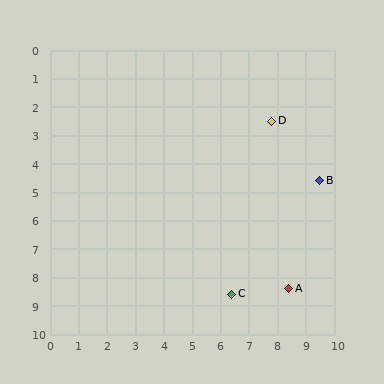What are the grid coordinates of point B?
Point B is at approximately (9.5, 4.6).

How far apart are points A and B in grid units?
Points A and B are about 4.0 grid units apart.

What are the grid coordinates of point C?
Point C is at approximately (6.4, 8.6).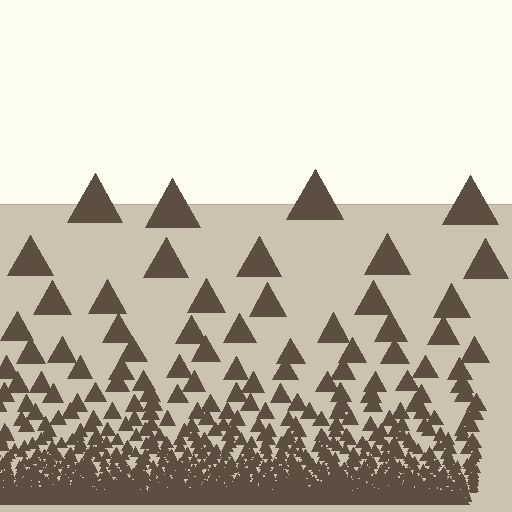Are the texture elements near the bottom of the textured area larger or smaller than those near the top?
Smaller. The gradient is inverted — elements near the bottom are smaller and denser.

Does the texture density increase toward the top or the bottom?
Density increases toward the bottom.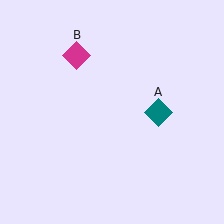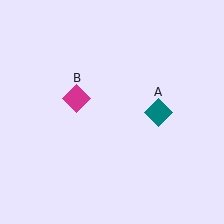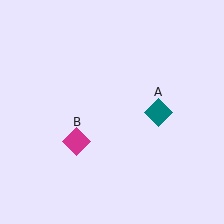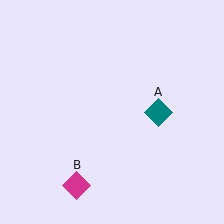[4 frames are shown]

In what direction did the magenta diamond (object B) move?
The magenta diamond (object B) moved down.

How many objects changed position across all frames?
1 object changed position: magenta diamond (object B).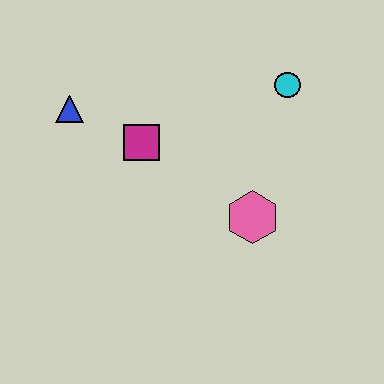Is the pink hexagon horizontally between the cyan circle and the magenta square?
Yes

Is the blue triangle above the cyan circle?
No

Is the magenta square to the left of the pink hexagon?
Yes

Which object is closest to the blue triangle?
The magenta square is closest to the blue triangle.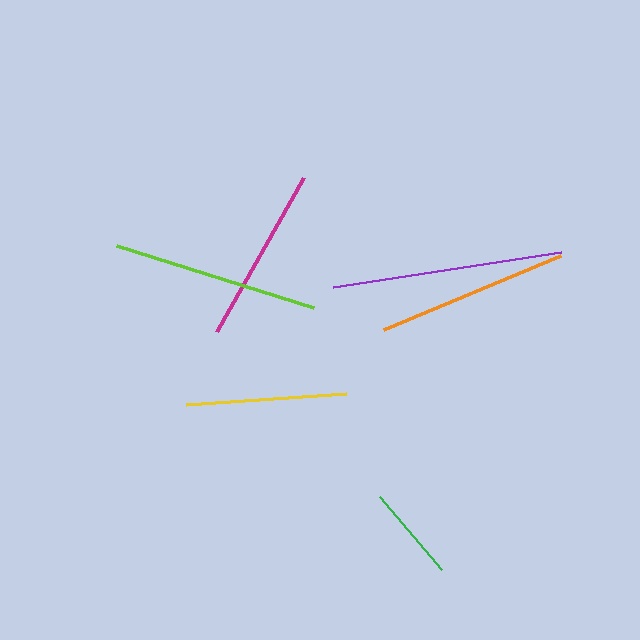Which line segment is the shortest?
The green line is the shortest at approximately 95 pixels.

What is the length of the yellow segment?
The yellow segment is approximately 160 pixels long.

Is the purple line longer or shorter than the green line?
The purple line is longer than the green line.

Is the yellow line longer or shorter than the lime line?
The lime line is longer than the yellow line.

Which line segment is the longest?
The purple line is the longest at approximately 231 pixels.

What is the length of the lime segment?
The lime segment is approximately 207 pixels long.